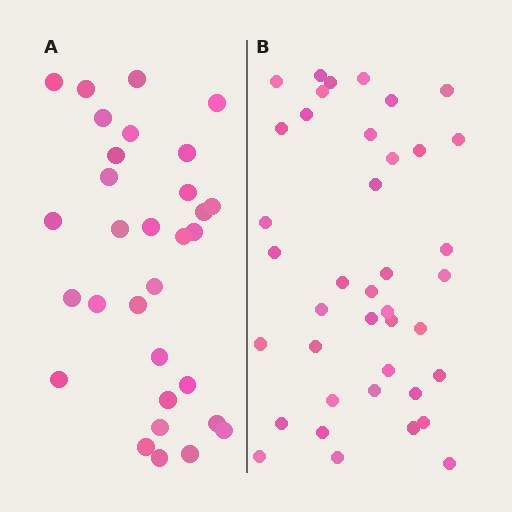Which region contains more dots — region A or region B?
Region B (the right region) has more dots.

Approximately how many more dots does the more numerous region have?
Region B has roughly 8 or so more dots than region A.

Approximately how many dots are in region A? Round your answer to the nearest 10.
About 30 dots. (The exact count is 31, which rounds to 30.)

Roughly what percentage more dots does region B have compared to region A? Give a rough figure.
About 30% more.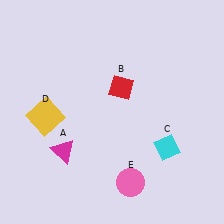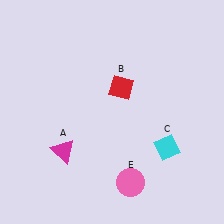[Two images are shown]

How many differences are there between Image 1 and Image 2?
There is 1 difference between the two images.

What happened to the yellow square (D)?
The yellow square (D) was removed in Image 2. It was in the bottom-left area of Image 1.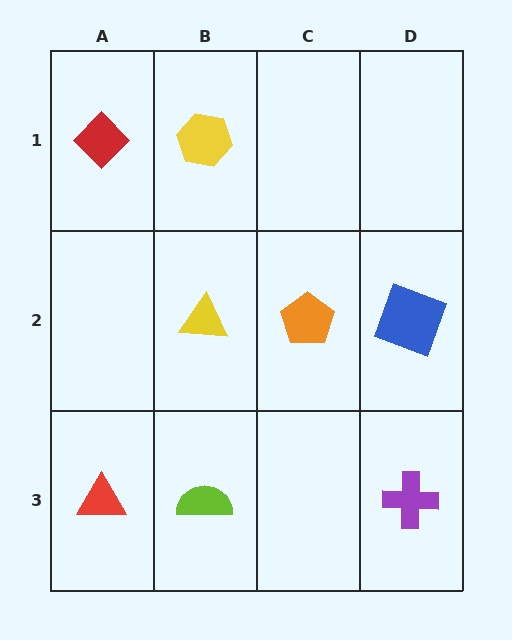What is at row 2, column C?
An orange pentagon.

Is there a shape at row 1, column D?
No, that cell is empty.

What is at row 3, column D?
A purple cross.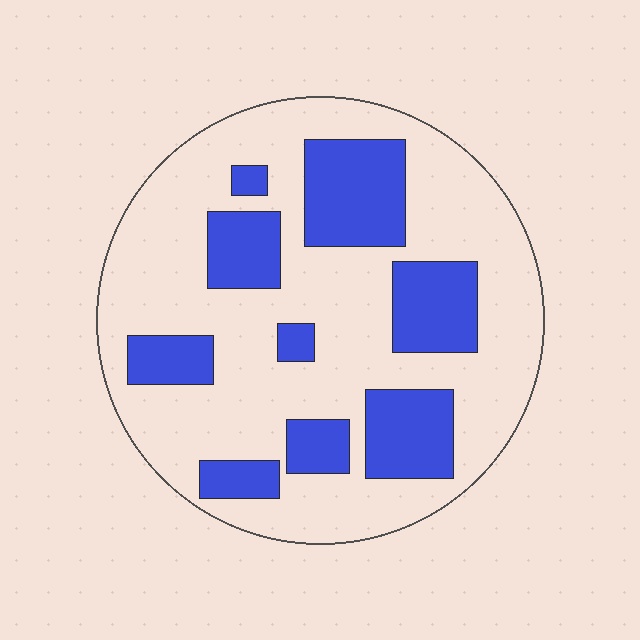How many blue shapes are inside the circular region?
9.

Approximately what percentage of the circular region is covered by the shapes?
Approximately 30%.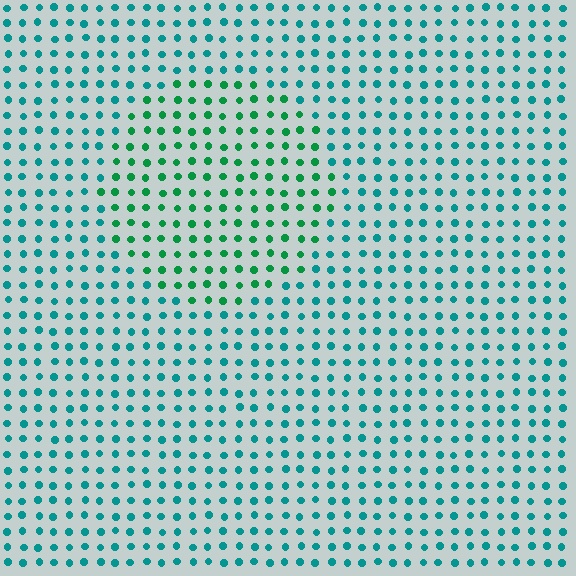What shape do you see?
I see a circle.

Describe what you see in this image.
The image is filled with small teal elements in a uniform arrangement. A circle-shaped region is visible where the elements are tinted to a slightly different hue, forming a subtle color boundary.